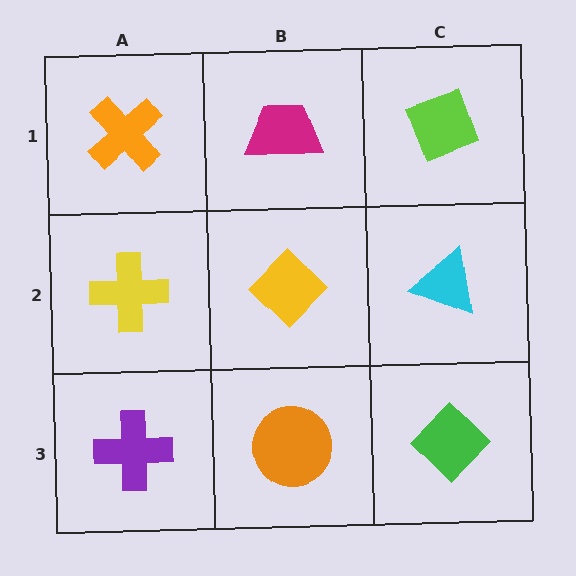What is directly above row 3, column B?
A yellow diamond.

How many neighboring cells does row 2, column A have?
3.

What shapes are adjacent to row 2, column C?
A lime diamond (row 1, column C), a green diamond (row 3, column C), a yellow diamond (row 2, column B).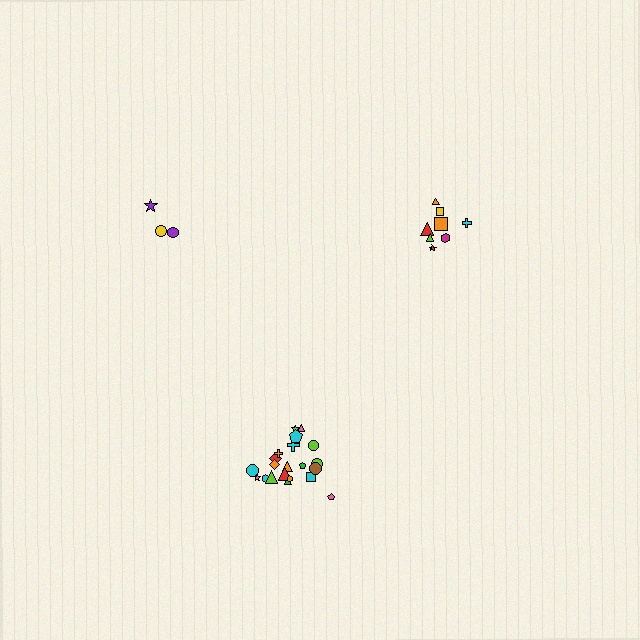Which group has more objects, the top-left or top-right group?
The top-right group.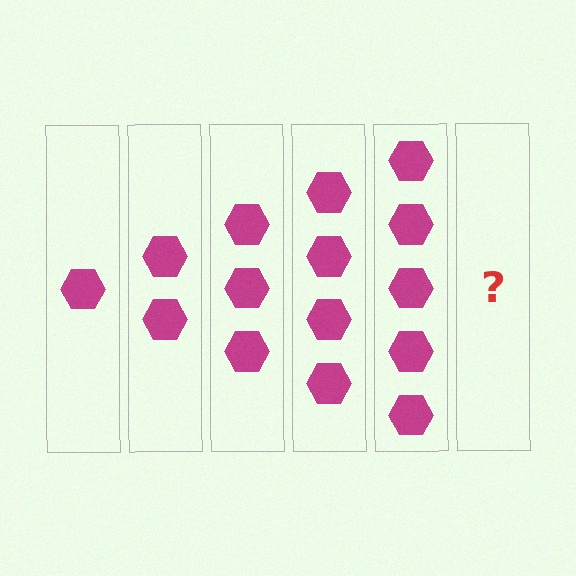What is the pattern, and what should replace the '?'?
The pattern is that each step adds one more hexagon. The '?' should be 6 hexagons.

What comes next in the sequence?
The next element should be 6 hexagons.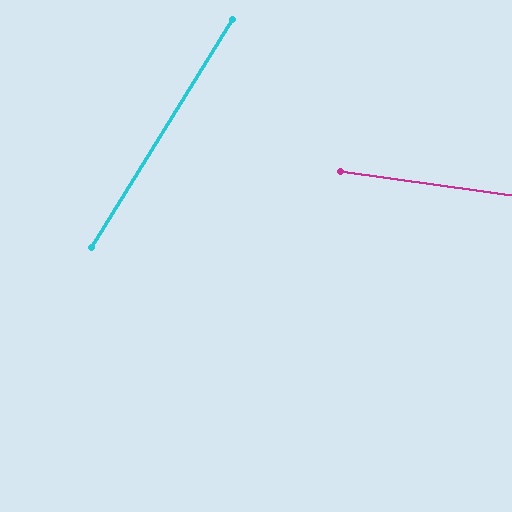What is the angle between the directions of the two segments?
Approximately 66 degrees.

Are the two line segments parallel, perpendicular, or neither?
Neither parallel nor perpendicular — they differ by about 66°.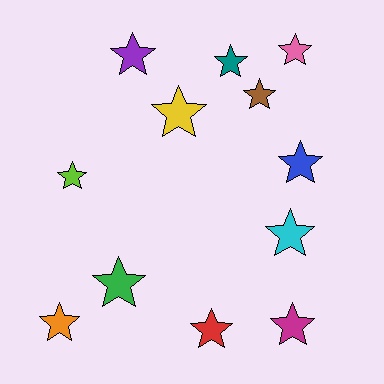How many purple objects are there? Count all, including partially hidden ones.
There is 1 purple object.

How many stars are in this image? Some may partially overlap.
There are 12 stars.